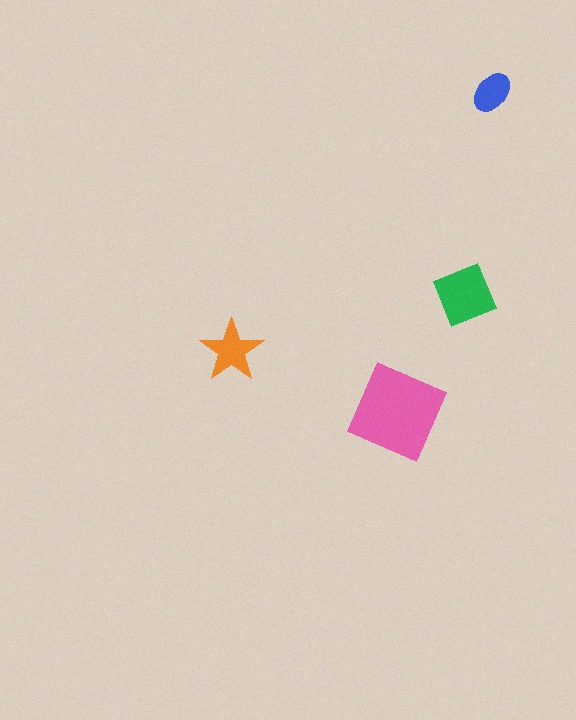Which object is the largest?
The pink square.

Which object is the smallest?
The blue ellipse.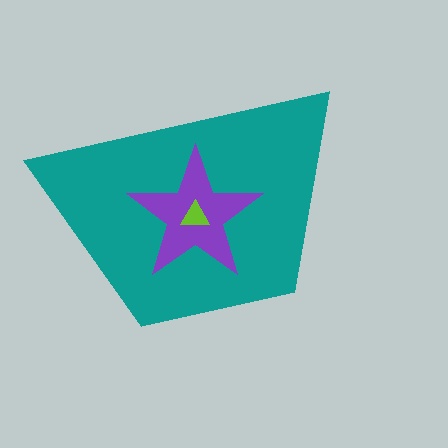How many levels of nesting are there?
3.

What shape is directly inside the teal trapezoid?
The purple star.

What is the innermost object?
The lime triangle.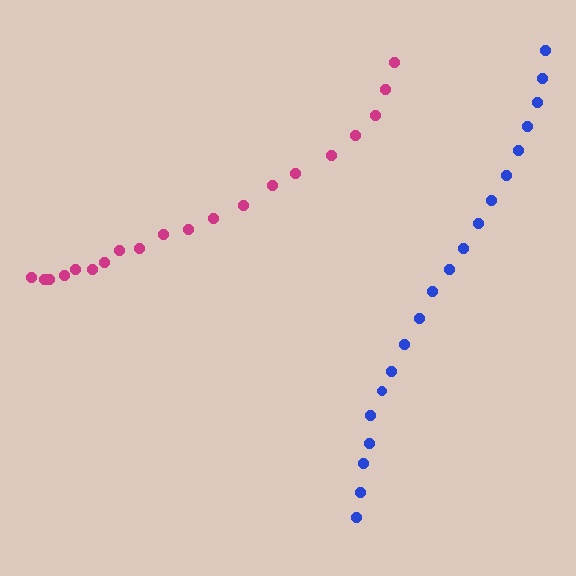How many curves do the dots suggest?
There are 2 distinct paths.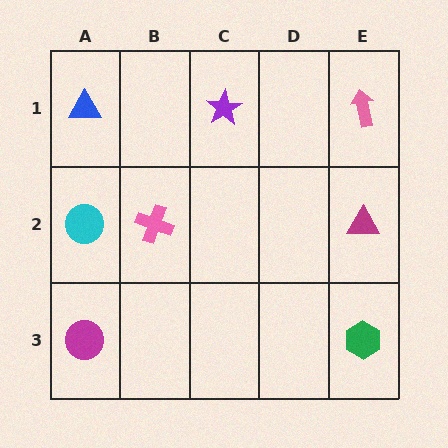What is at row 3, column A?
A magenta circle.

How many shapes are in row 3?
2 shapes.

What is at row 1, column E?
A pink arrow.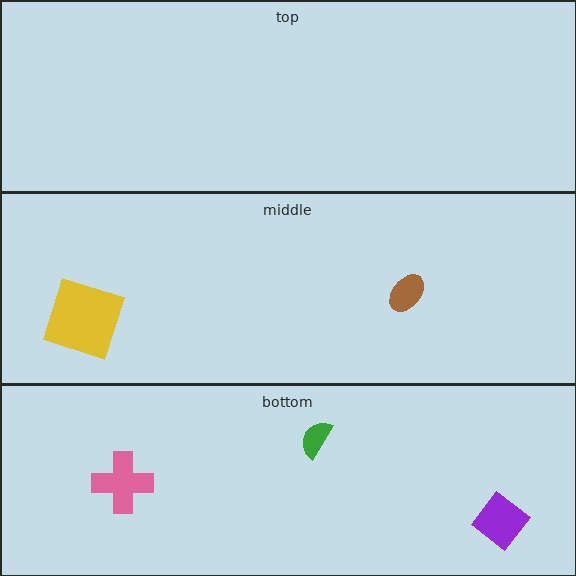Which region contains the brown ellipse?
The middle region.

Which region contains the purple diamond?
The bottom region.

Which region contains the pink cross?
The bottom region.